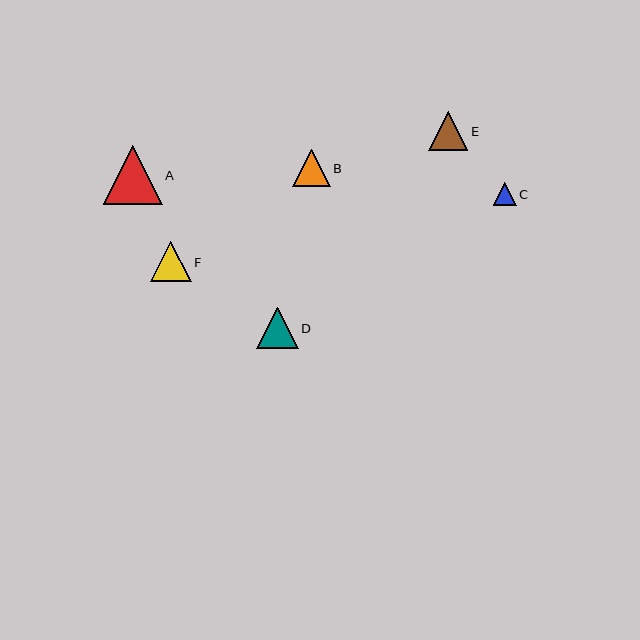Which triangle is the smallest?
Triangle C is the smallest with a size of approximately 23 pixels.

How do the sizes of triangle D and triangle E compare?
Triangle D and triangle E are approximately the same size.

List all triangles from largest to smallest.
From largest to smallest: A, D, F, E, B, C.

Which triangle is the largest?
Triangle A is the largest with a size of approximately 59 pixels.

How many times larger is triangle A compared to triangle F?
Triangle A is approximately 1.4 times the size of triangle F.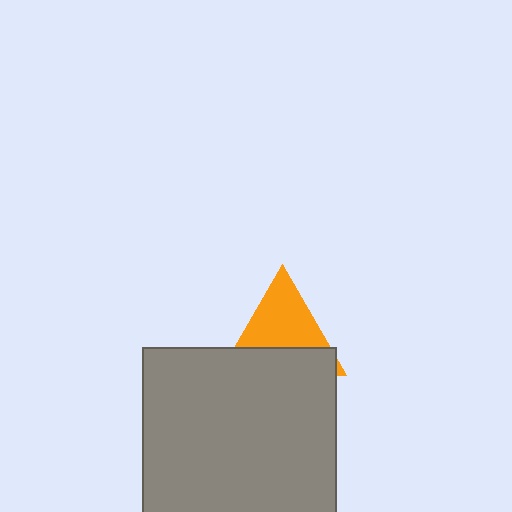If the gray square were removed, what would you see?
You would see the complete orange triangle.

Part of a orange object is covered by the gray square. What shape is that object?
It is a triangle.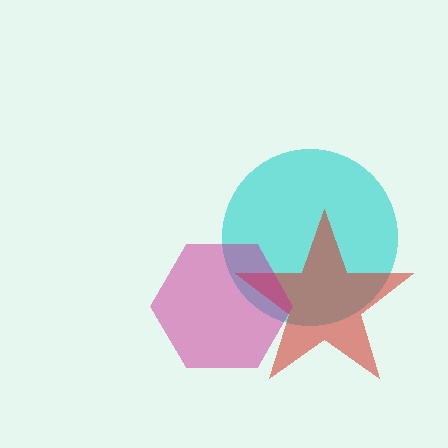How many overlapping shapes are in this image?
There are 3 overlapping shapes in the image.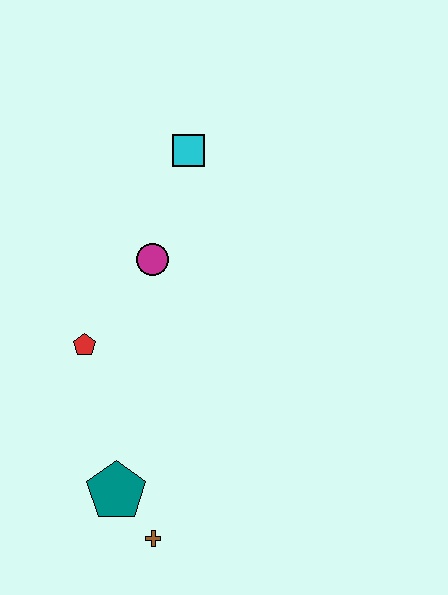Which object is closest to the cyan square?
The magenta circle is closest to the cyan square.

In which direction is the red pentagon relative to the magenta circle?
The red pentagon is below the magenta circle.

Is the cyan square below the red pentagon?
No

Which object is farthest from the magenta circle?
The brown cross is farthest from the magenta circle.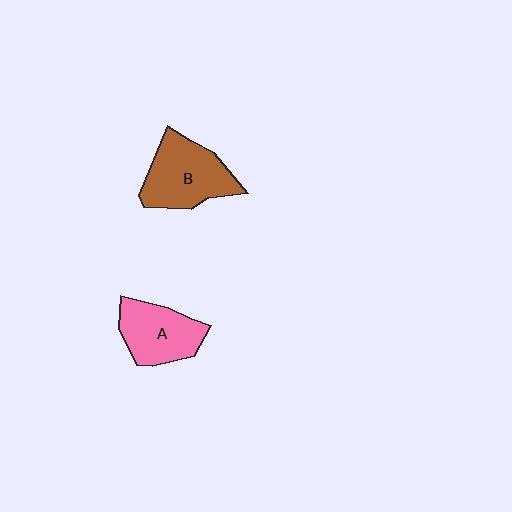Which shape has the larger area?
Shape B (brown).